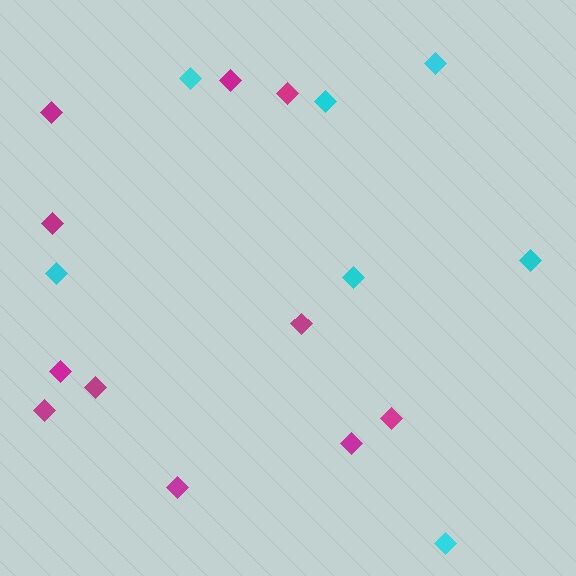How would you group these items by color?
There are 2 groups: one group of cyan diamonds (7) and one group of magenta diamonds (11).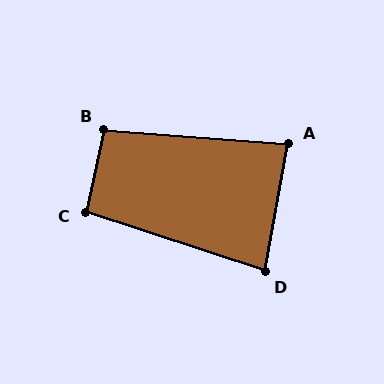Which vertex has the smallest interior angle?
D, at approximately 82 degrees.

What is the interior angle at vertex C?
Approximately 96 degrees (obtuse).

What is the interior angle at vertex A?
Approximately 84 degrees (acute).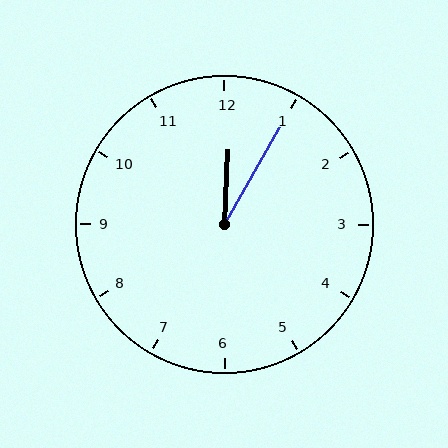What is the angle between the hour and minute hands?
Approximately 28 degrees.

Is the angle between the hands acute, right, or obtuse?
It is acute.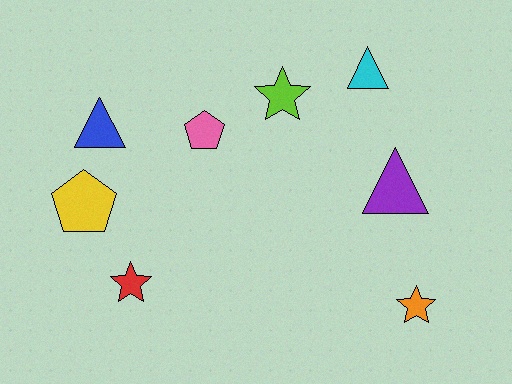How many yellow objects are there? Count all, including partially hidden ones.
There is 1 yellow object.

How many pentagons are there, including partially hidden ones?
There are 2 pentagons.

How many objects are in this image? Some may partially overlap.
There are 8 objects.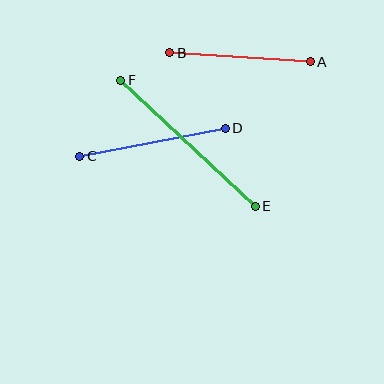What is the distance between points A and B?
The distance is approximately 141 pixels.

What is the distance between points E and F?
The distance is approximately 185 pixels.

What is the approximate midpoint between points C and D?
The midpoint is at approximately (152, 142) pixels.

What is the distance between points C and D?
The distance is approximately 148 pixels.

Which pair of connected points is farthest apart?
Points E and F are farthest apart.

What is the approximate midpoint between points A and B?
The midpoint is at approximately (240, 57) pixels.